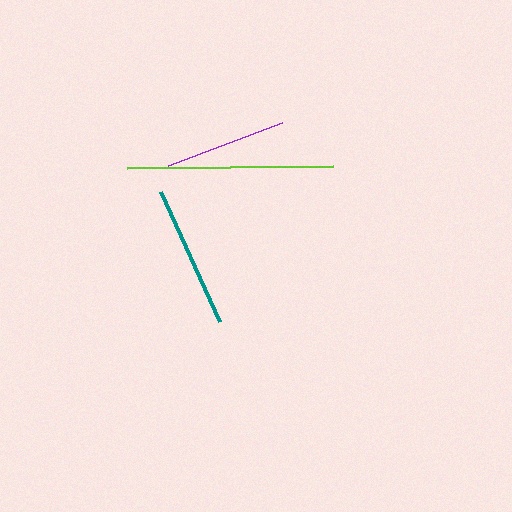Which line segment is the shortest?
The purple line is the shortest at approximately 122 pixels.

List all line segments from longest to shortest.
From longest to shortest: lime, teal, purple.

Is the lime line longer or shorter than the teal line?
The lime line is longer than the teal line.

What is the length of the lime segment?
The lime segment is approximately 206 pixels long.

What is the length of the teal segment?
The teal segment is approximately 143 pixels long.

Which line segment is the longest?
The lime line is the longest at approximately 206 pixels.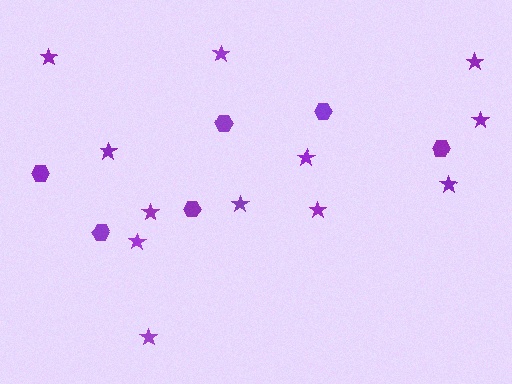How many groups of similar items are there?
There are 2 groups: one group of stars (12) and one group of hexagons (6).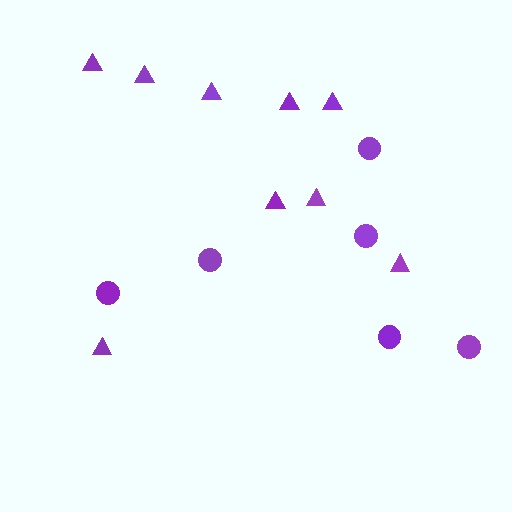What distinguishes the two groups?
There are 2 groups: one group of triangles (9) and one group of circles (6).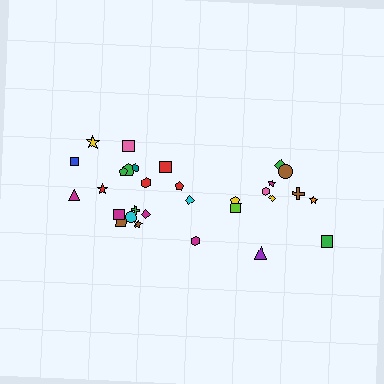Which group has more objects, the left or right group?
The left group.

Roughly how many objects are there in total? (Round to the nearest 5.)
Roughly 30 objects in total.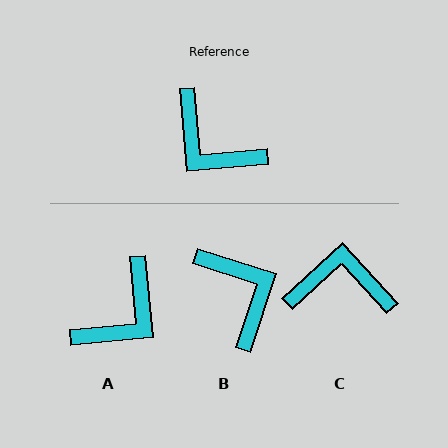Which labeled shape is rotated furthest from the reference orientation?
B, about 157 degrees away.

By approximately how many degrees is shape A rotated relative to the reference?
Approximately 90 degrees counter-clockwise.